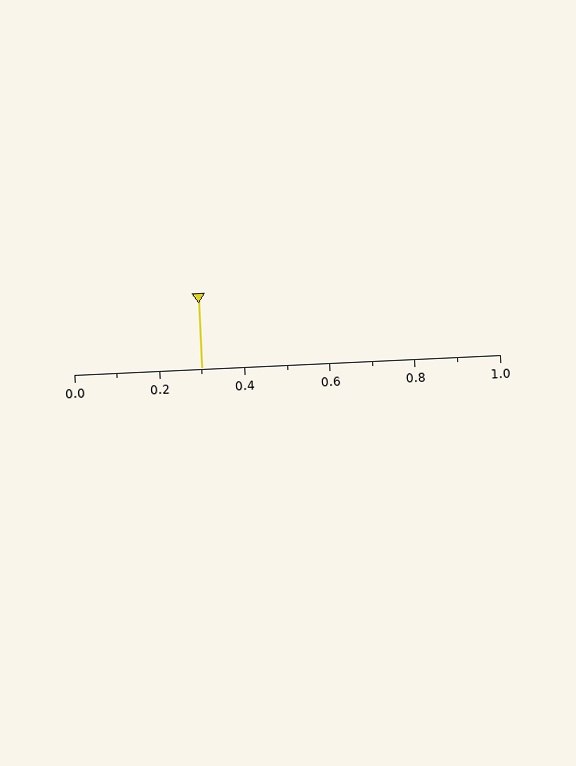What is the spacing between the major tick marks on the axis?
The major ticks are spaced 0.2 apart.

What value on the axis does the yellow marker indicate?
The marker indicates approximately 0.3.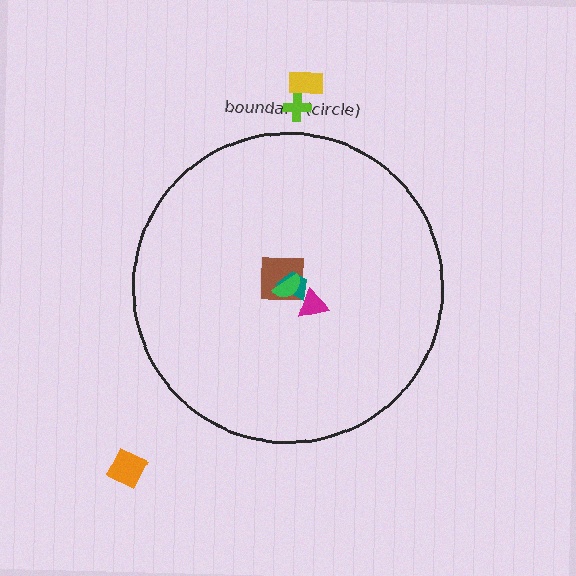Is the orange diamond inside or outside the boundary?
Outside.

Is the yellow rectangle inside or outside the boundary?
Outside.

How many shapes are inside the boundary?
4 inside, 3 outside.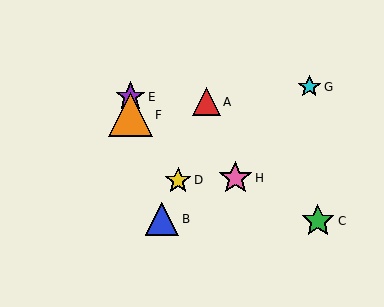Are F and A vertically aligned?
No, F is at x≈130 and A is at x≈206.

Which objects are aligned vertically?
Objects E, F are aligned vertically.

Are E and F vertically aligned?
Yes, both are at x≈130.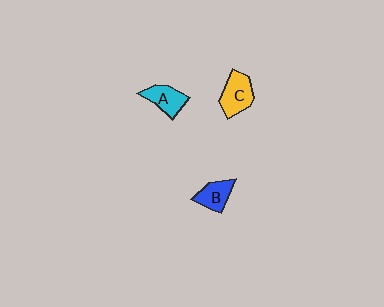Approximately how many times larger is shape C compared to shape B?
Approximately 1.3 times.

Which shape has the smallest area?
Shape B (blue).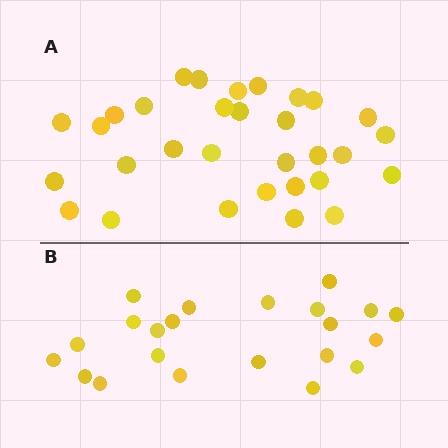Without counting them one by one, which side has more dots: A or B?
Region A (the top region) has more dots.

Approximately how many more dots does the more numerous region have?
Region A has roughly 8 or so more dots than region B.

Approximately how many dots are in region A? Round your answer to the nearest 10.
About 30 dots. (The exact count is 31, which rounds to 30.)